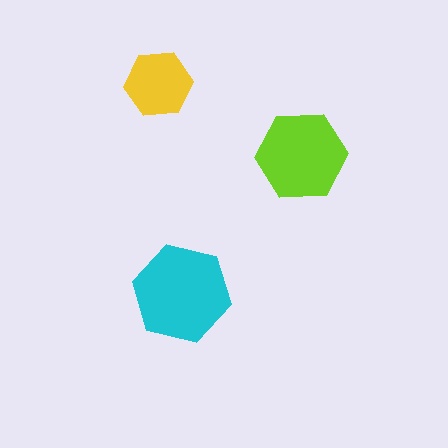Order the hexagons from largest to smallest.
the cyan one, the lime one, the yellow one.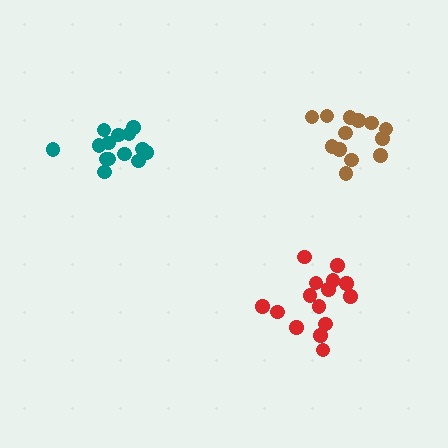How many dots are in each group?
Group 1: 14 dots, Group 2: 15 dots, Group 3: 13 dots (42 total).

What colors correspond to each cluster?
The clusters are colored: teal, red, brown.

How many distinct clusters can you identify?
There are 3 distinct clusters.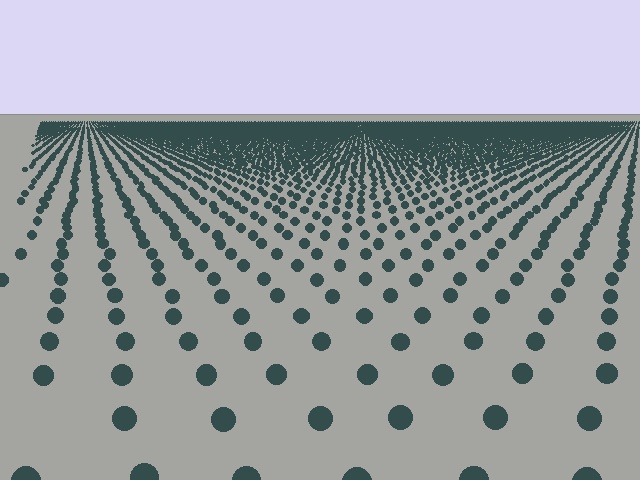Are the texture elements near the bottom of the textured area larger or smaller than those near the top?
Larger. Near the bottom, elements are closer to the viewer and appear at a bigger on-screen size.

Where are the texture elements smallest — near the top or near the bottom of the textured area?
Near the top.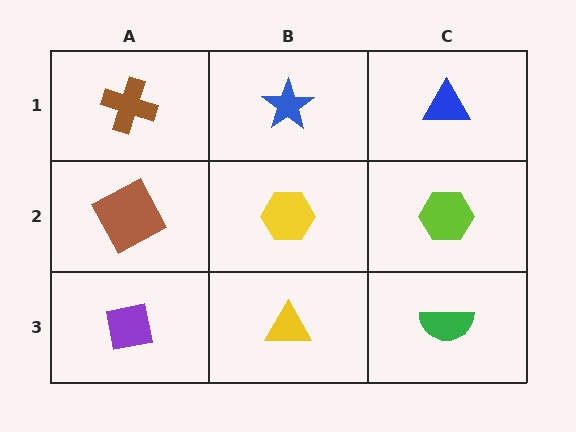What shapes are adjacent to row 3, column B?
A yellow hexagon (row 2, column B), a purple square (row 3, column A), a green semicircle (row 3, column C).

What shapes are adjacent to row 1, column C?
A lime hexagon (row 2, column C), a blue star (row 1, column B).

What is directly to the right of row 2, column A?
A yellow hexagon.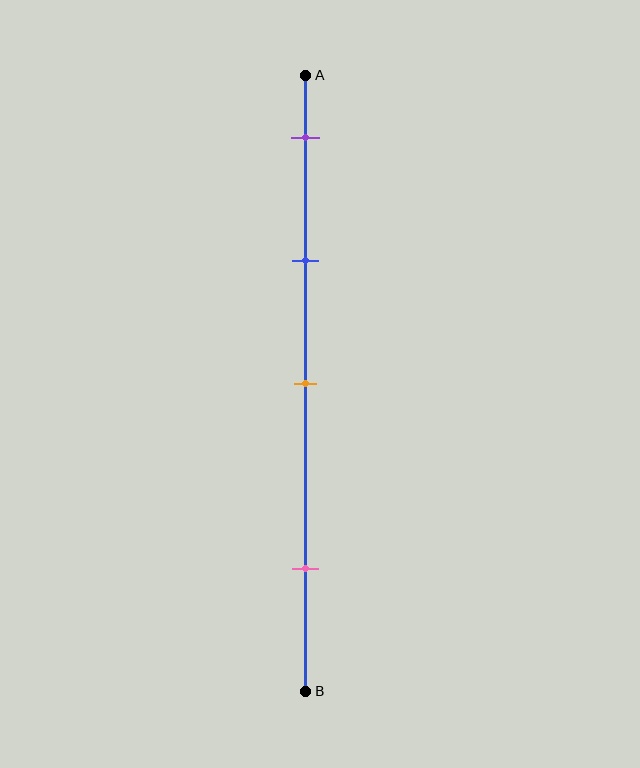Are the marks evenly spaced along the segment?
No, the marks are not evenly spaced.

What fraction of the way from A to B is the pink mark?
The pink mark is approximately 80% (0.8) of the way from A to B.